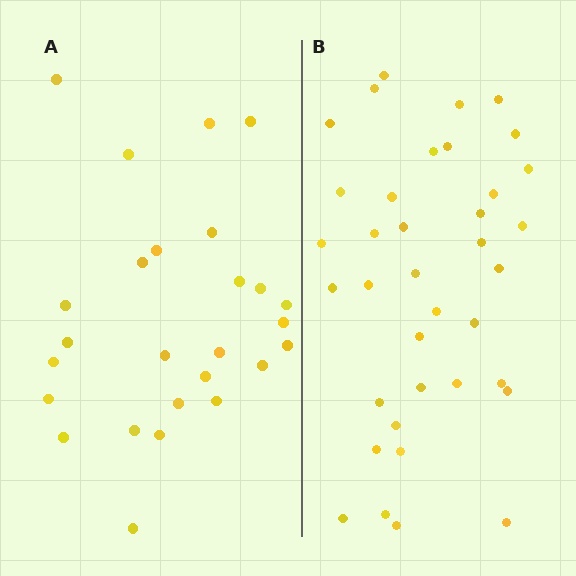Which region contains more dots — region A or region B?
Region B (the right region) has more dots.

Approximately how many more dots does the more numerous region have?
Region B has roughly 12 or so more dots than region A.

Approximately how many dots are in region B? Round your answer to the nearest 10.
About 40 dots. (The exact count is 37, which rounds to 40.)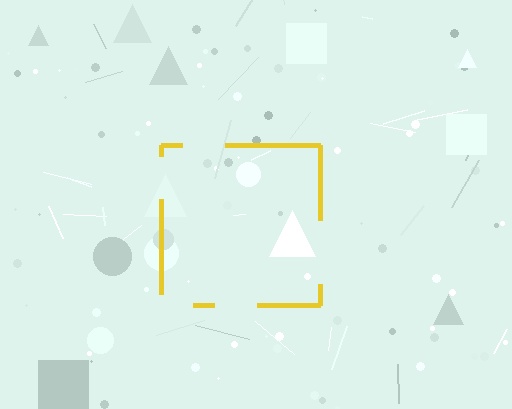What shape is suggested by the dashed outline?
The dashed outline suggests a square.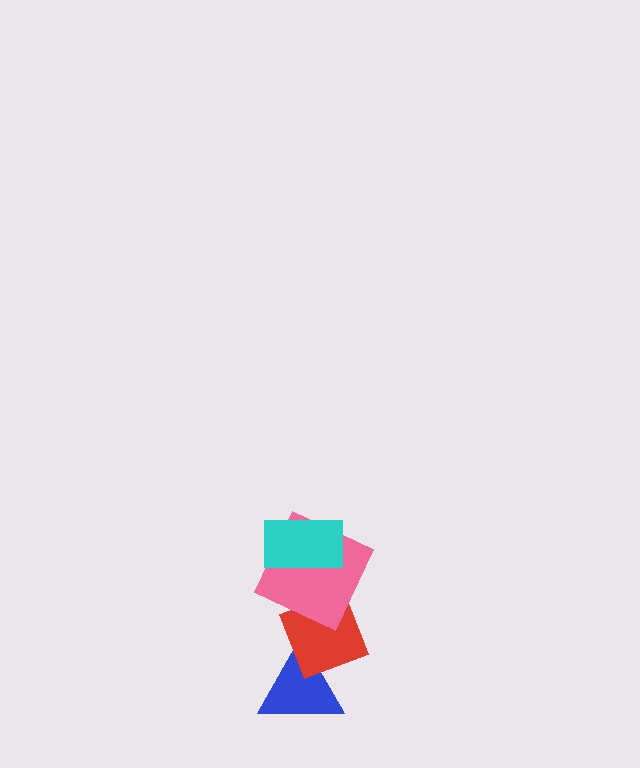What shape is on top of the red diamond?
The pink square is on top of the red diamond.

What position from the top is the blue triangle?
The blue triangle is 4th from the top.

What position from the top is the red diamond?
The red diamond is 3rd from the top.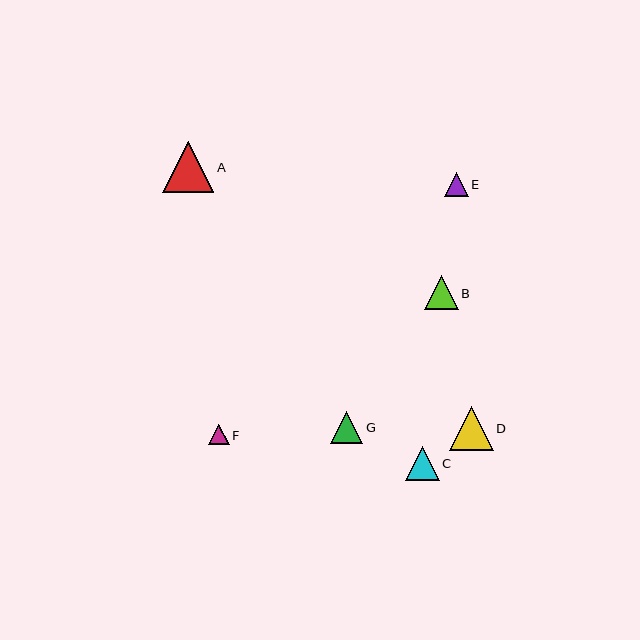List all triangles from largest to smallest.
From largest to smallest: A, D, B, C, G, E, F.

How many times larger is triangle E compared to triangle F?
Triangle E is approximately 1.2 times the size of triangle F.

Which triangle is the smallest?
Triangle F is the smallest with a size of approximately 20 pixels.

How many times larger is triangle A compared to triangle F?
Triangle A is approximately 2.5 times the size of triangle F.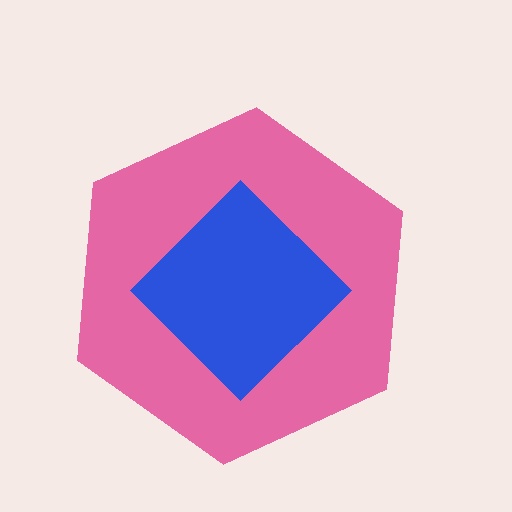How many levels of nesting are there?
2.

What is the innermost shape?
The blue diamond.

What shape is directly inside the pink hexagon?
The blue diamond.